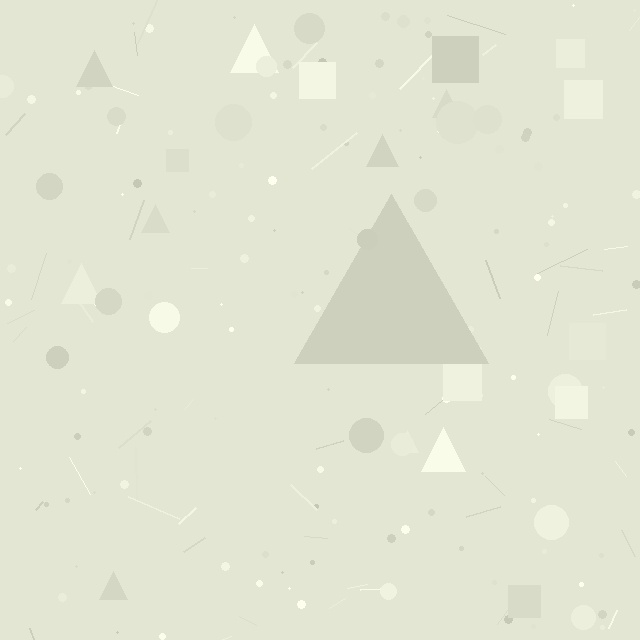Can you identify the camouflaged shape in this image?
The camouflaged shape is a triangle.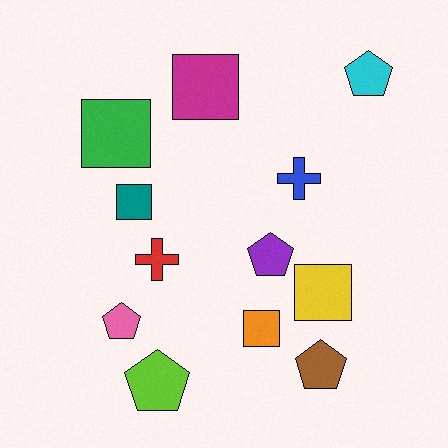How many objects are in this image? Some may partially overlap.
There are 12 objects.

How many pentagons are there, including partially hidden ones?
There are 5 pentagons.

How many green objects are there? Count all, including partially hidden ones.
There is 1 green object.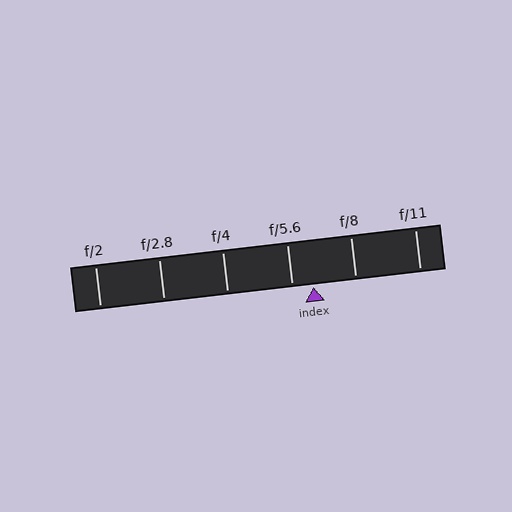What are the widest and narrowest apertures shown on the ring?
The widest aperture shown is f/2 and the narrowest is f/11.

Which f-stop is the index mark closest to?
The index mark is closest to f/5.6.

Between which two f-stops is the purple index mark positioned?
The index mark is between f/5.6 and f/8.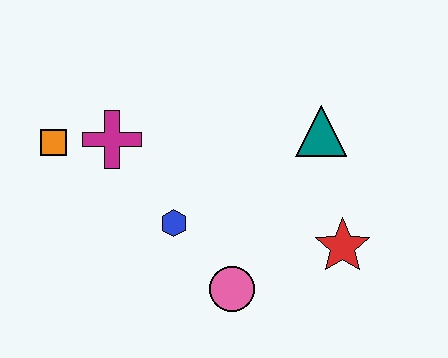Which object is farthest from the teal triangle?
The orange square is farthest from the teal triangle.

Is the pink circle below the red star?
Yes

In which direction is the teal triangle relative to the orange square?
The teal triangle is to the right of the orange square.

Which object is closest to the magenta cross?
The orange square is closest to the magenta cross.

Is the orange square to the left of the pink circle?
Yes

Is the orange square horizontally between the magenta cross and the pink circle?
No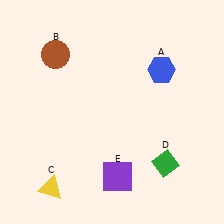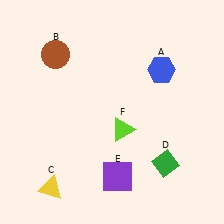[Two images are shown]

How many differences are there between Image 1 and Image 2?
There is 1 difference between the two images.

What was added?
A lime triangle (F) was added in Image 2.